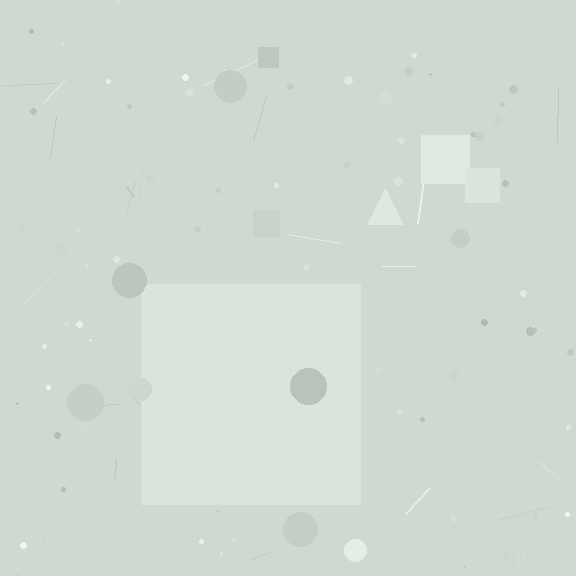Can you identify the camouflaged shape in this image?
The camouflaged shape is a square.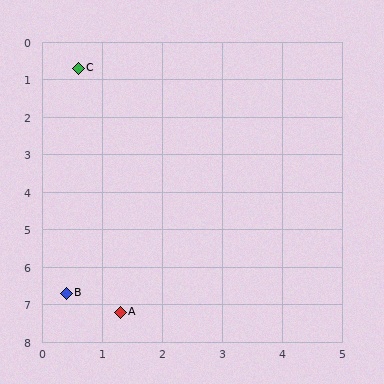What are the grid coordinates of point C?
Point C is at approximately (0.6, 0.7).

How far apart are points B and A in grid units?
Points B and A are about 1.0 grid units apart.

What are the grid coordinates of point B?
Point B is at approximately (0.4, 6.7).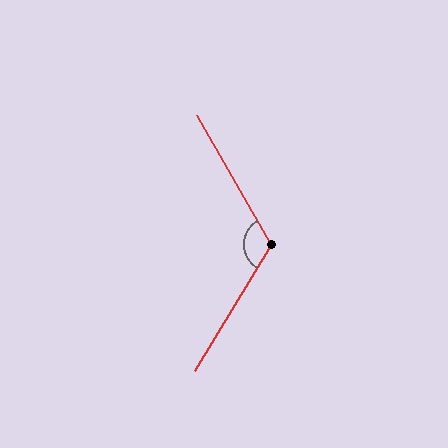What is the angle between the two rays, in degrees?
Approximately 119 degrees.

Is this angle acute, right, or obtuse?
It is obtuse.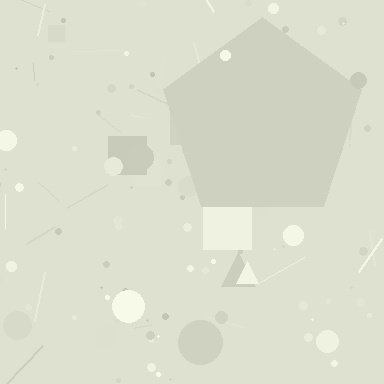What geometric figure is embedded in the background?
A pentagon is embedded in the background.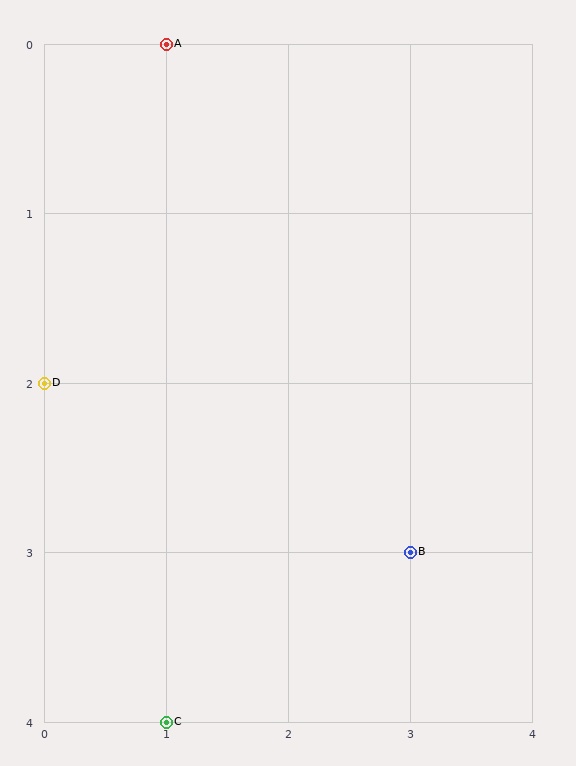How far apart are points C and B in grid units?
Points C and B are 2 columns and 1 row apart (about 2.2 grid units diagonally).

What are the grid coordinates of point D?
Point D is at grid coordinates (0, 2).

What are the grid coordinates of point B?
Point B is at grid coordinates (3, 3).